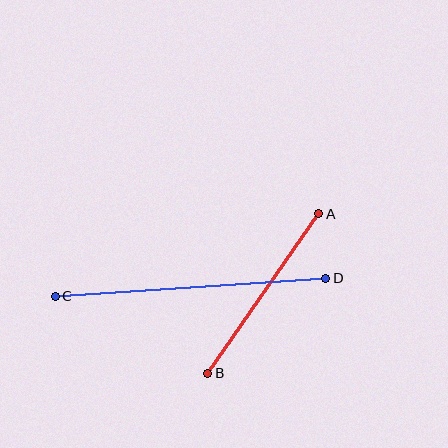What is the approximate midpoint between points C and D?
The midpoint is at approximately (191, 287) pixels.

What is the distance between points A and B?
The distance is approximately 194 pixels.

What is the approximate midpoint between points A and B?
The midpoint is at approximately (263, 294) pixels.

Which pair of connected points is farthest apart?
Points C and D are farthest apart.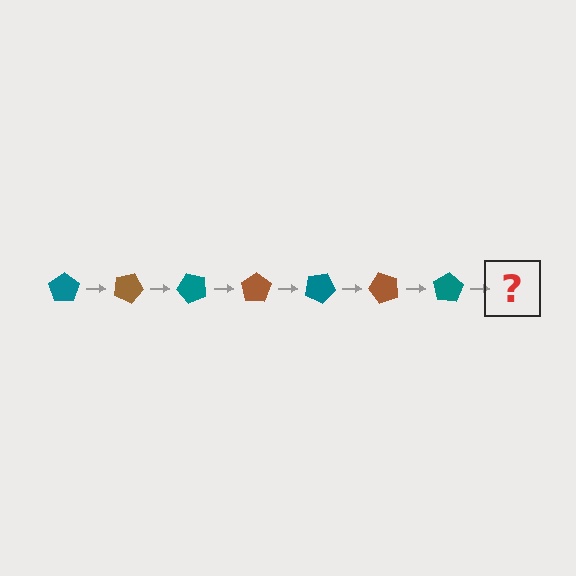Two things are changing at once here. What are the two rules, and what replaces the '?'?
The two rules are that it rotates 25 degrees each step and the color cycles through teal and brown. The '?' should be a brown pentagon, rotated 175 degrees from the start.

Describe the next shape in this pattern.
It should be a brown pentagon, rotated 175 degrees from the start.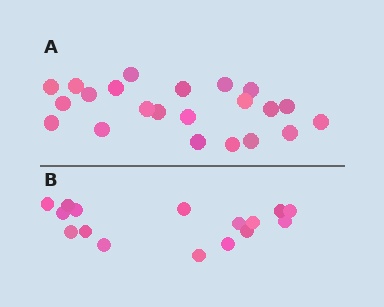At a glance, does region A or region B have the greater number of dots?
Region A (the top region) has more dots.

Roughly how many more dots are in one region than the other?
Region A has about 6 more dots than region B.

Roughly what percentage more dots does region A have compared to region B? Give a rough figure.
About 40% more.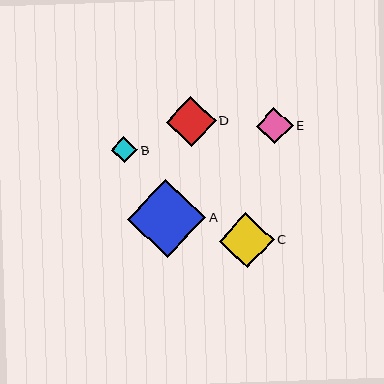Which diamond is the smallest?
Diamond B is the smallest with a size of approximately 27 pixels.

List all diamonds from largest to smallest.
From largest to smallest: A, C, D, E, B.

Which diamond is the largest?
Diamond A is the largest with a size of approximately 78 pixels.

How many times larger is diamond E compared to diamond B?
Diamond E is approximately 1.4 times the size of diamond B.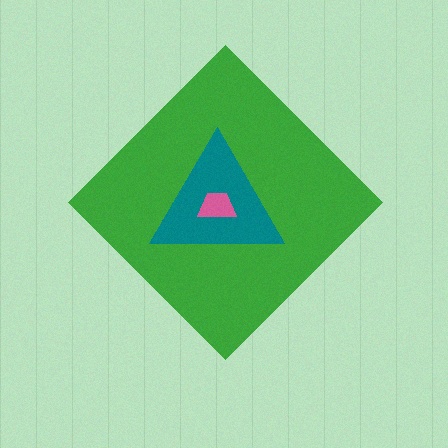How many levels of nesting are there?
3.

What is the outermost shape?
The green diamond.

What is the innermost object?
The pink trapezoid.